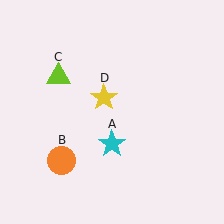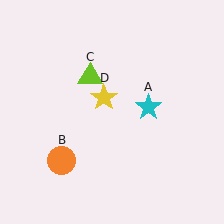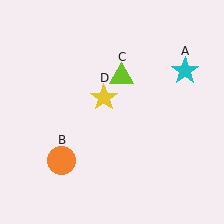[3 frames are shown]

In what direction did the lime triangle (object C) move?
The lime triangle (object C) moved right.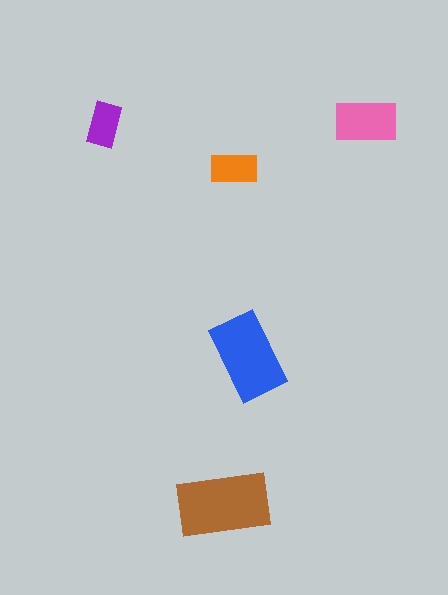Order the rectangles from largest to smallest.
the brown one, the blue one, the pink one, the orange one, the purple one.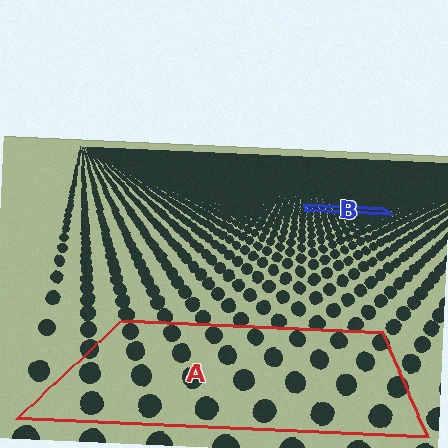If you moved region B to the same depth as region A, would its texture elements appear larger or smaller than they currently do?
They would appear larger. At a closer depth, the same texture elements are projected at a bigger on-screen size.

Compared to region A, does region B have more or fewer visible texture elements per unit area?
Region B has more texture elements per unit area — they are packed more densely because it is farther away.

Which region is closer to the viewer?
Region A is closer. The texture elements there are larger and more spread out.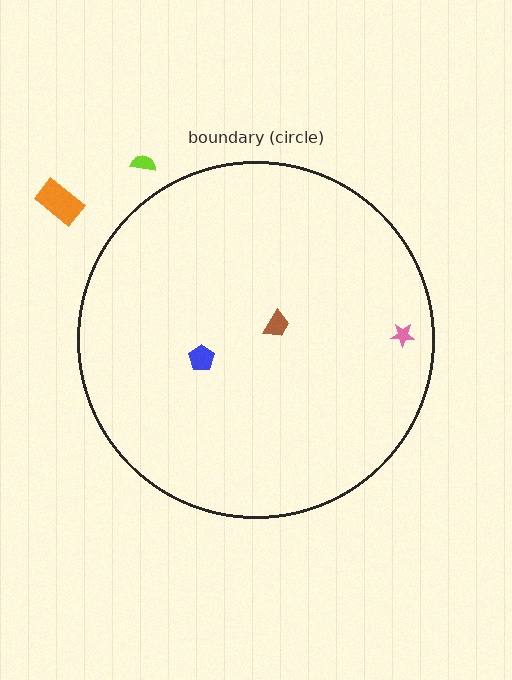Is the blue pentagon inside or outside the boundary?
Inside.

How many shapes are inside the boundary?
3 inside, 2 outside.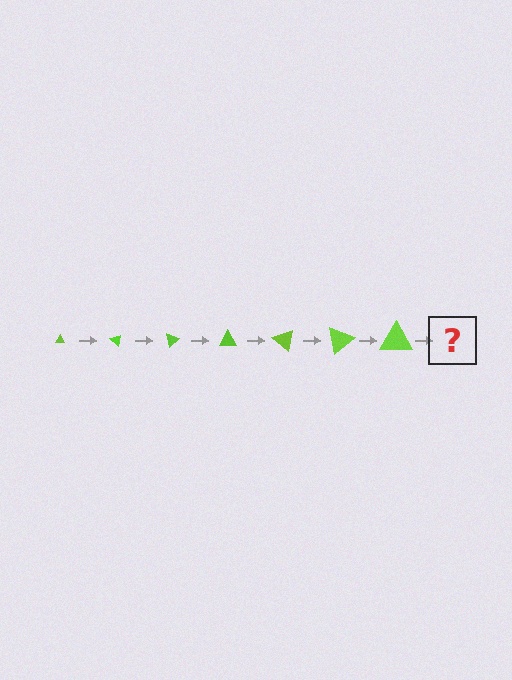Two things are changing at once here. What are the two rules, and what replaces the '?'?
The two rules are that the triangle grows larger each step and it rotates 40 degrees each step. The '?' should be a triangle, larger than the previous one and rotated 280 degrees from the start.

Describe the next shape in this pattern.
It should be a triangle, larger than the previous one and rotated 280 degrees from the start.